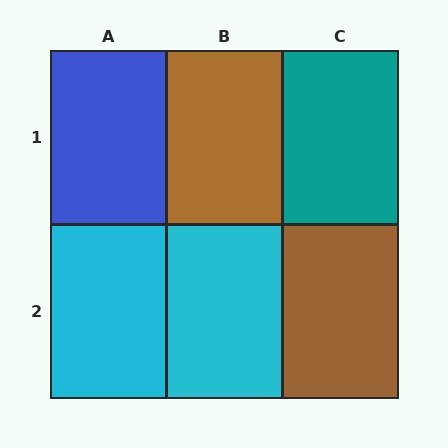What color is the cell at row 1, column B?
Brown.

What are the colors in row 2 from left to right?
Cyan, cyan, brown.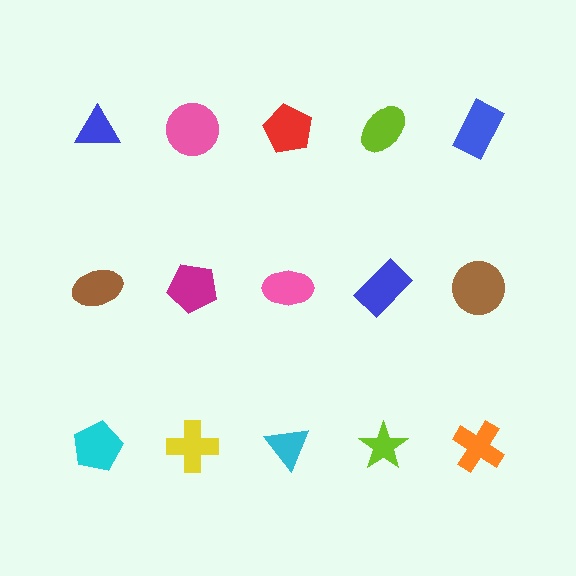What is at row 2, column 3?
A pink ellipse.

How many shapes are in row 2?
5 shapes.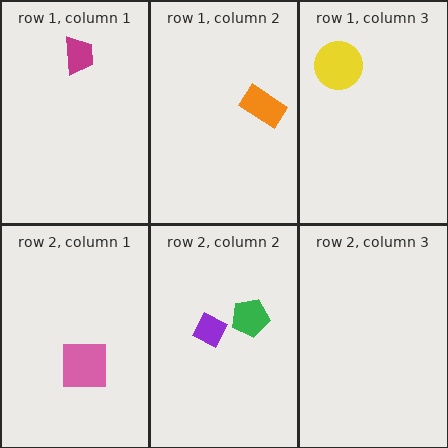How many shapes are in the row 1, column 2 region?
1.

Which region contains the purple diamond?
The row 2, column 2 region.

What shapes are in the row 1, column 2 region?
The orange rectangle.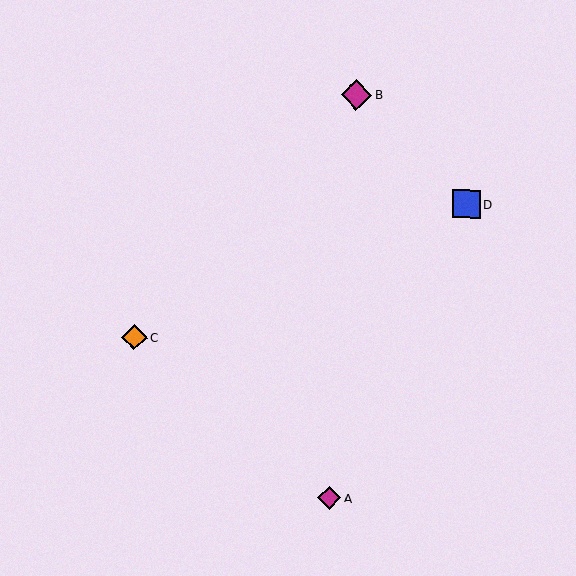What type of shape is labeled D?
Shape D is a blue square.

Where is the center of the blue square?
The center of the blue square is at (467, 204).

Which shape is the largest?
The magenta diamond (labeled B) is the largest.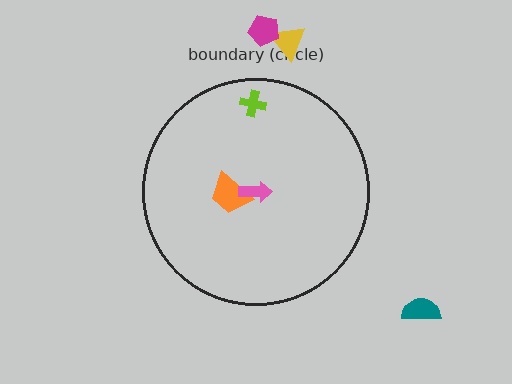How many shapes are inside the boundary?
3 inside, 3 outside.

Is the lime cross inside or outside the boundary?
Inside.